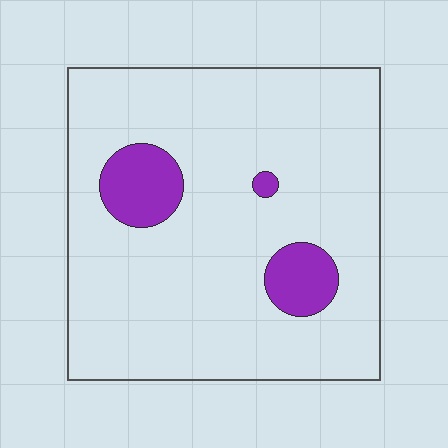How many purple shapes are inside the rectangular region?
3.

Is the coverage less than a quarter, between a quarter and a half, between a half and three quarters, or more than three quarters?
Less than a quarter.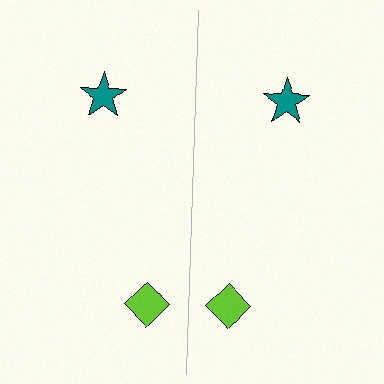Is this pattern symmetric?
Yes, this pattern has bilateral (reflection) symmetry.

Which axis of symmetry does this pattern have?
The pattern has a vertical axis of symmetry running through the center of the image.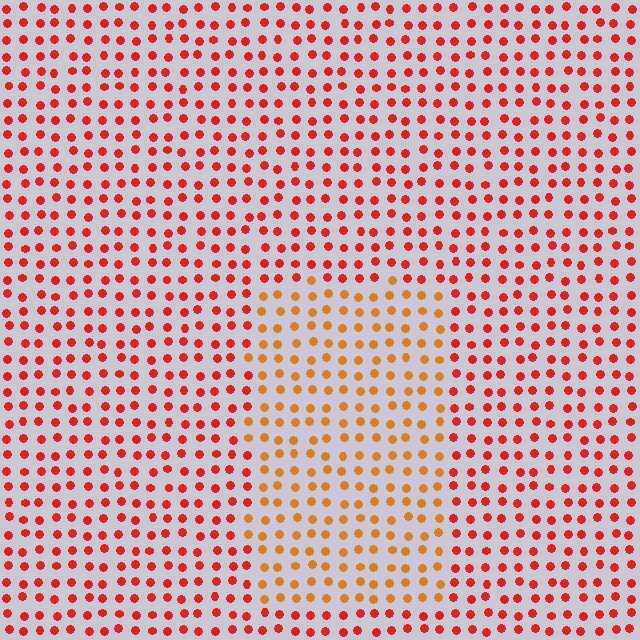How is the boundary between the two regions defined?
The boundary is defined purely by a slight shift in hue (about 30 degrees). Spacing, size, and orientation are identical on both sides.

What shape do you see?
I see a rectangle.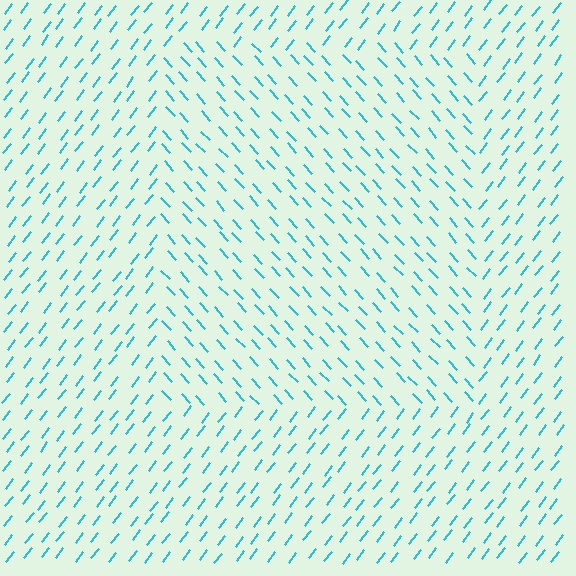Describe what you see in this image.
The image is filled with small cyan line segments. A rectangle region in the image has lines oriented differently from the surrounding lines, creating a visible texture boundary.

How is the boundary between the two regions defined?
The boundary is defined purely by a change in line orientation (approximately 80 degrees difference). All lines are the same color and thickness.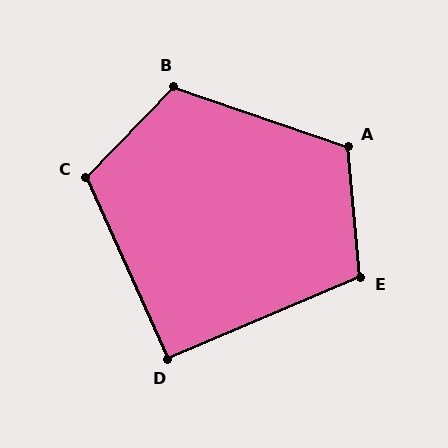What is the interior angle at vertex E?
Approximately 108 degrees (obtuse).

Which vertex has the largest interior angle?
B, at approximately 115 degrees.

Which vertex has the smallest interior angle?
D, at approximately 91 degrees.